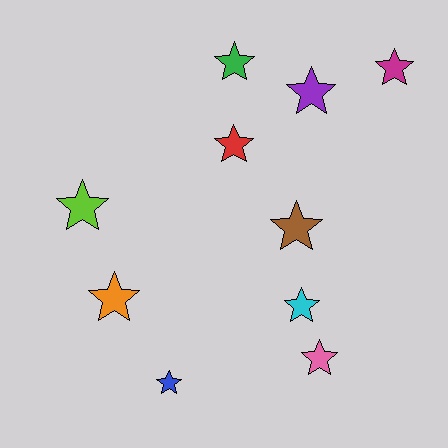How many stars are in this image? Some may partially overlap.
There are 10 stars.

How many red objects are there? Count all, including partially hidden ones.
There is 1 red object.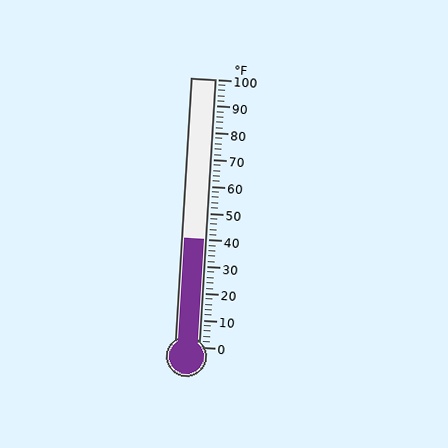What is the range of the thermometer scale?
The thermometer scale ranges from 0°F to 100°F.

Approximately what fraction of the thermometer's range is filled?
The thermometer is filled to approximately 40% of its range.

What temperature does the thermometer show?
The thermometer shows approximately 40°F.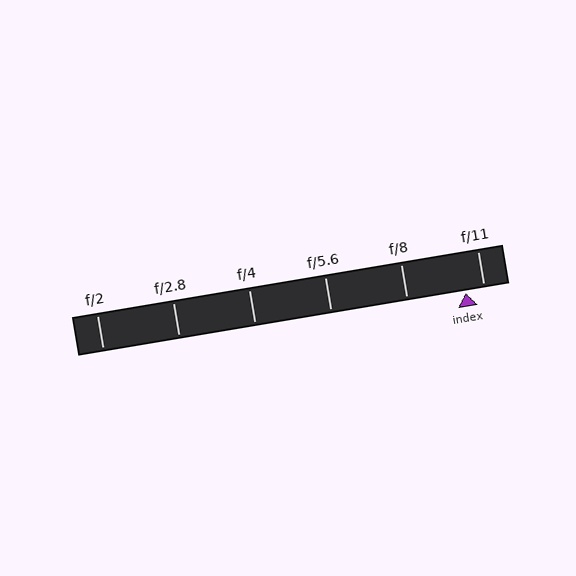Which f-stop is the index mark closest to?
The index mark is closest to f/11.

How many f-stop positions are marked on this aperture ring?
There are 6 f-stop positions marked.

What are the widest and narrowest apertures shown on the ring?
The widest aperture shown is f/2 and the narrowest is f/11.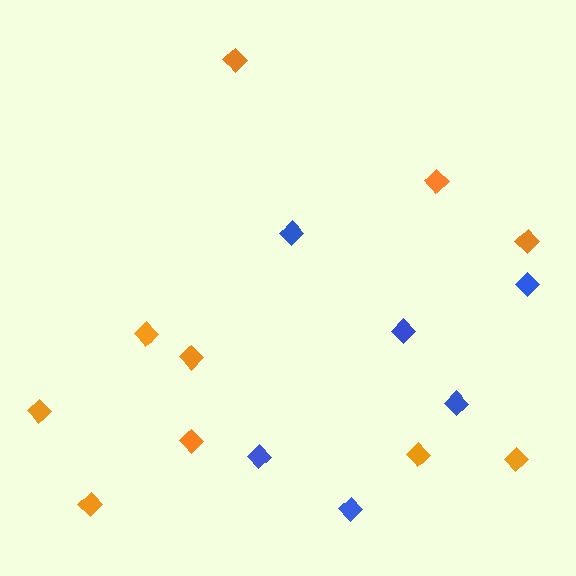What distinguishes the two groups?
There are 2 groups: one group of blue diamonds (6) and one group of orange diamonds (10).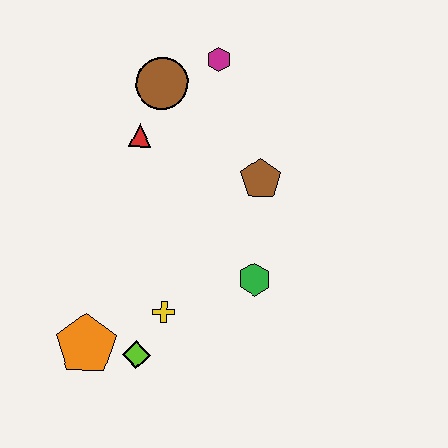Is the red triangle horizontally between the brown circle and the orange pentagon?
Yes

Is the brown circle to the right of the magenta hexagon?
No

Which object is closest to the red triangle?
The brown circle is closest to the red triangle.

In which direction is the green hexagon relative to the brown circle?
The green hexagon is below the brown circle.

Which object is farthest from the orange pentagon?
The magenta hexagon is farthest from the orange pentagon.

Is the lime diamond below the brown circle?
Yes